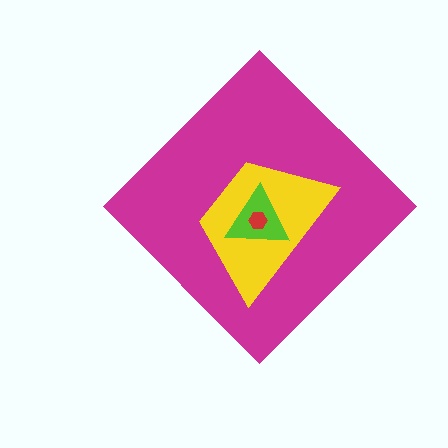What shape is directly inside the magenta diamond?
The yellow trapezoid.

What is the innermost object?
The red hexagon.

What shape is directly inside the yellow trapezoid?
The lime triangle.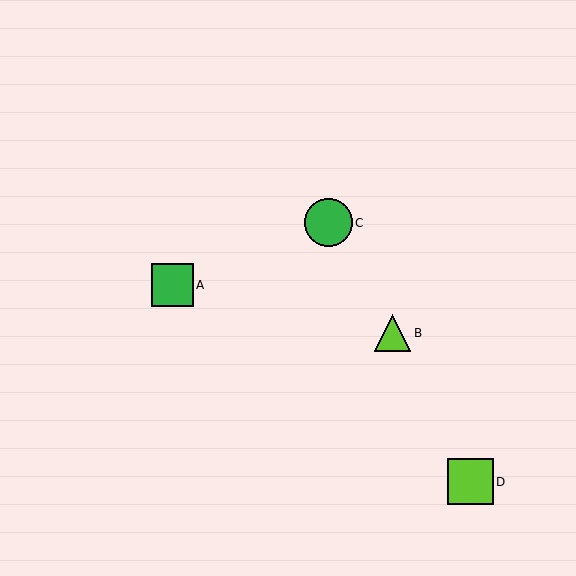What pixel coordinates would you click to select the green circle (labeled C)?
Click at (329, 223) to select the green circle C.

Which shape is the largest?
The green circle (labeled C) is the largest.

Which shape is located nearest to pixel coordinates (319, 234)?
The green circle (labeled C) at (329, 223) is nearest to that location.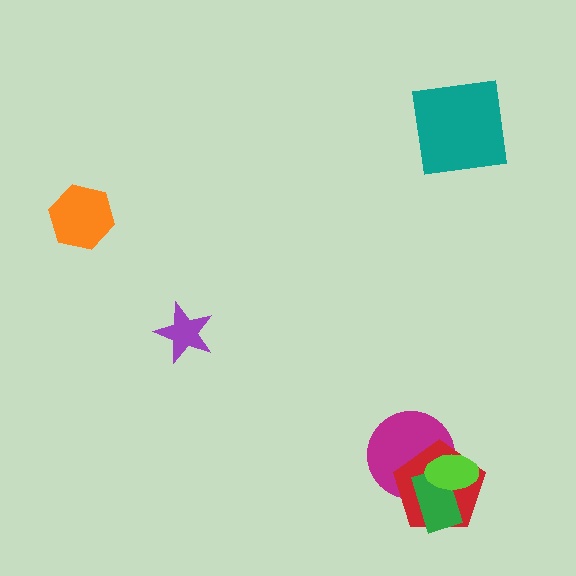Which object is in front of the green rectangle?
The lime ellipse is in front of the green rectangle.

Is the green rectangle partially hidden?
Yes, it is partially covered by another shape.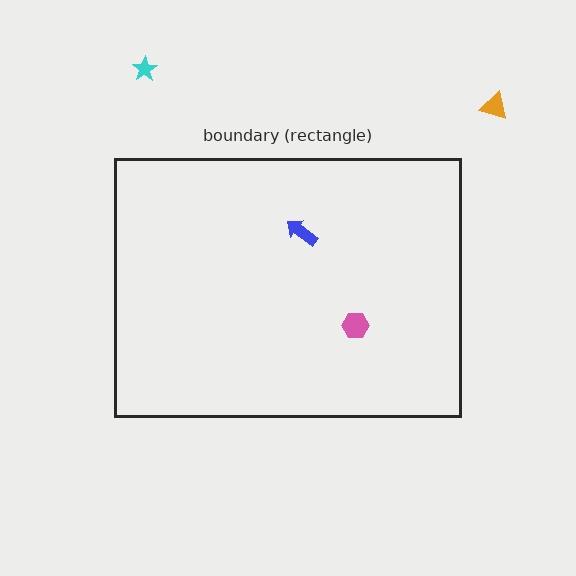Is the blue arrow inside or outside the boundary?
Inside.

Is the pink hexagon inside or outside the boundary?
Inside.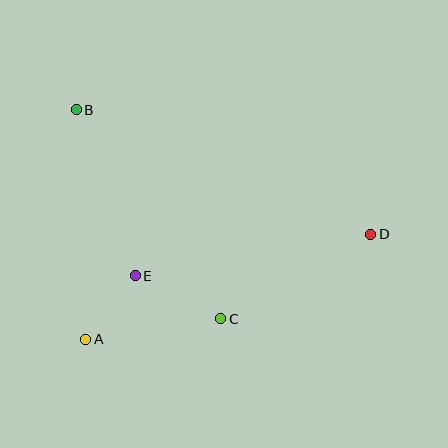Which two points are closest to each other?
Points A and E are closest to each other.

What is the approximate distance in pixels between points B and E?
The distance between B and E is approximately 176 pixels.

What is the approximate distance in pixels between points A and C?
The distance between A and C is approximately 137 pixels.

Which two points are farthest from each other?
Points B and D are farthest from each other.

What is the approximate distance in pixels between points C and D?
The distance between C and D is approximately 172 pixels.